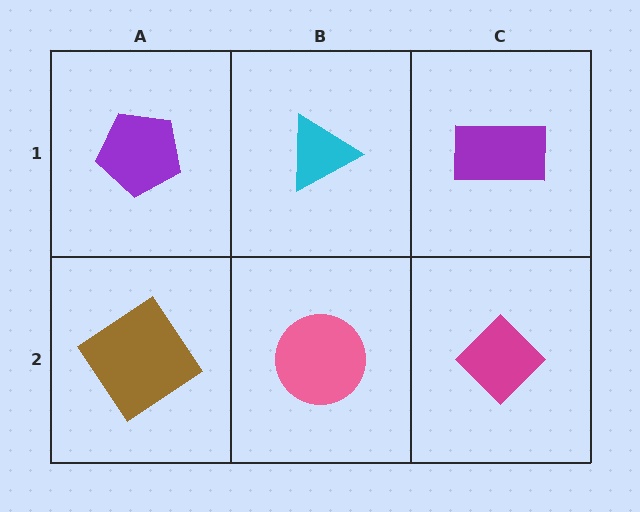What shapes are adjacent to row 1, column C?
A magenta diamond (row 2, column C), a cyan triangle (row 1, column B).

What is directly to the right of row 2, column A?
A pink circle.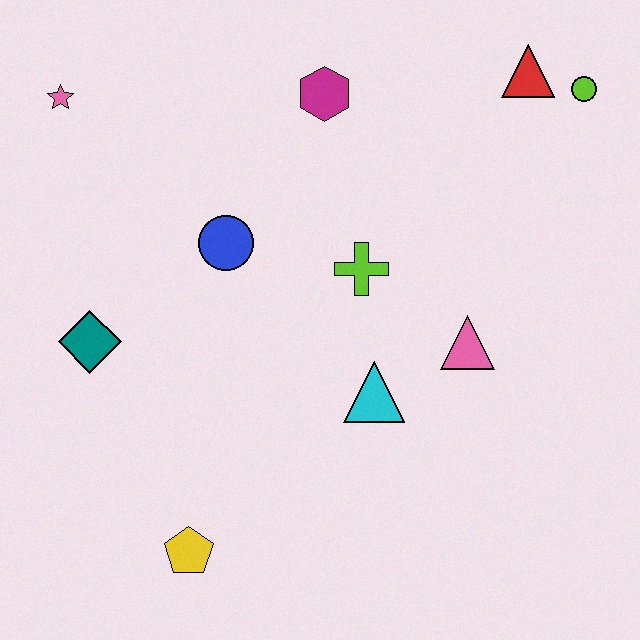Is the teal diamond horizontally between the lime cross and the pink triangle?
No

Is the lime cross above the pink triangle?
Yes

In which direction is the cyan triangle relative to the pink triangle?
The cyan triangle is to the left of the pink triangle.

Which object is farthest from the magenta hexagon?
The yellow pentagon is farthest from the magenta hexagon.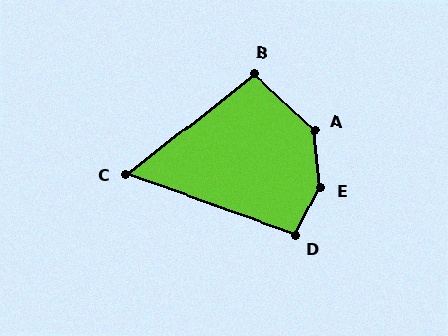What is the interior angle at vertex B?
Approximately 99 degrees (obtuse).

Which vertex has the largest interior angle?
E, at approximately 147 degrees.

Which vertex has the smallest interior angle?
C, at approximately 58 degrees.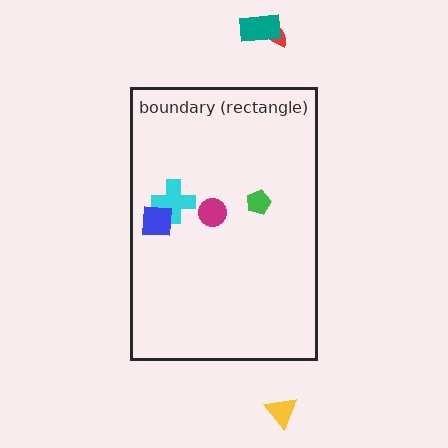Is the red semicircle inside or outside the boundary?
Outside.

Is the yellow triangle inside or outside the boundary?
Outside.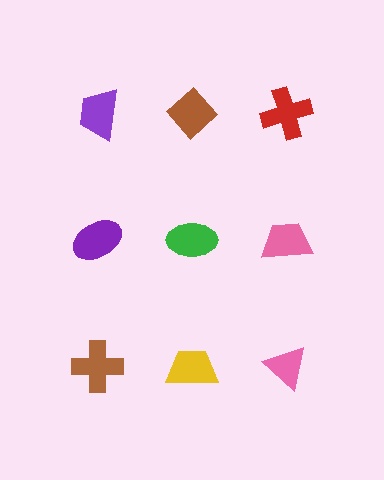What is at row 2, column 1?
A purple ellipse.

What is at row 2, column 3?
A pink trapezoid.